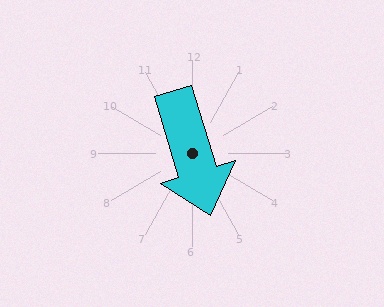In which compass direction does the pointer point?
South.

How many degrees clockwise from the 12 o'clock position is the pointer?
Approximately 163 degrees.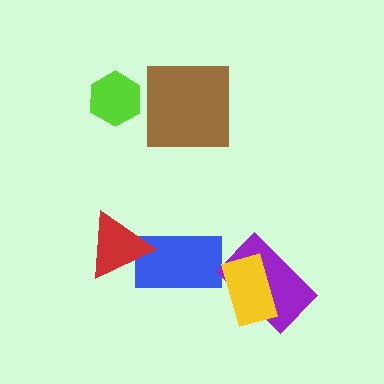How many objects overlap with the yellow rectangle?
1 object overlaps with the yellow rectangle.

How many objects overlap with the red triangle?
1 object overlaps with the red triangle.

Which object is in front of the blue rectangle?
The red triangle is in front of the blue rectangle.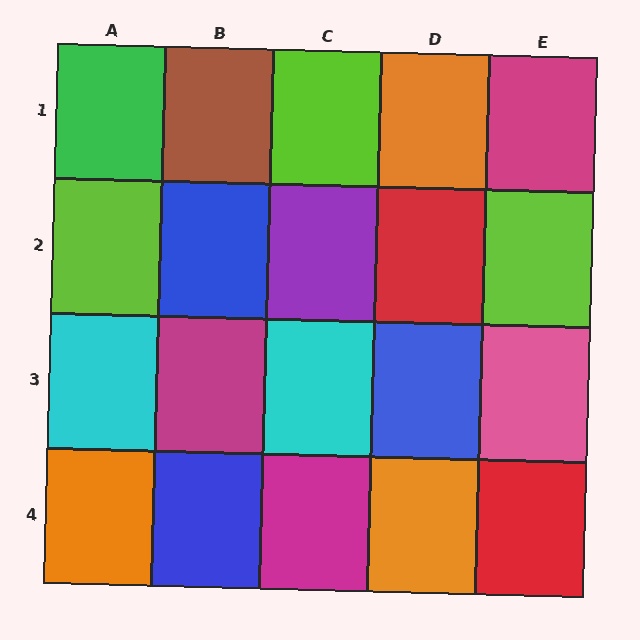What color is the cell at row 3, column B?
Magenta.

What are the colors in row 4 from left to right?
Orange, blue, magenta, orange, red.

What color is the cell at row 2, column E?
Lime.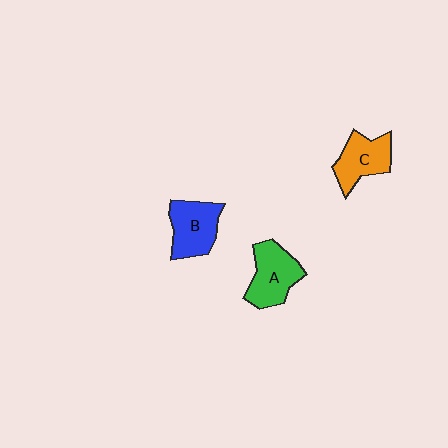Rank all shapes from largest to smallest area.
From largest to smallest: A (green), B (blue), C (orange).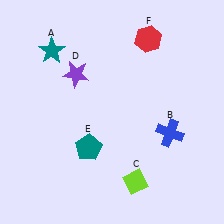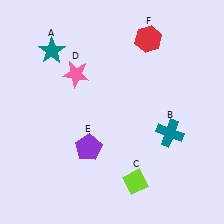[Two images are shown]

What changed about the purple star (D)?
In Image 1, D is purple. In Image 2, it changed to pink.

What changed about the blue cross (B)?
In Image 1, B is blue. In Image 2, it changed to teal.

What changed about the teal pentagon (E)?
In Image 1, E is teal. In Image 2, it changed to purple.